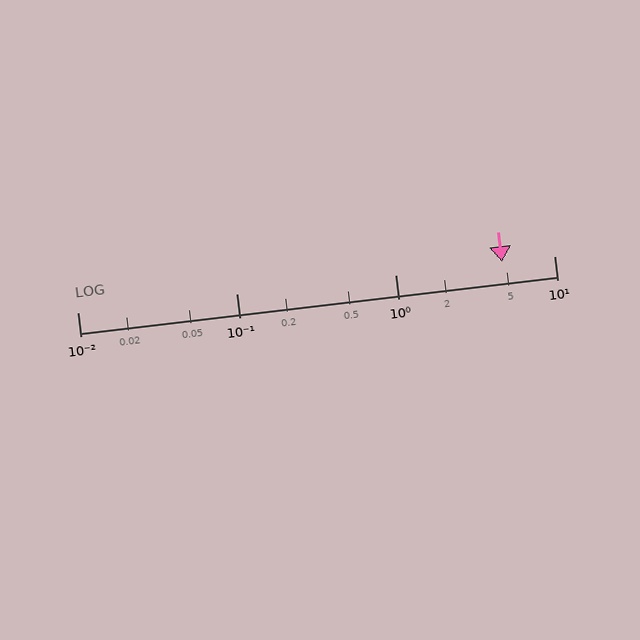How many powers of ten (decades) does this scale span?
The scale spans 3 decades, from 0.01 to 10.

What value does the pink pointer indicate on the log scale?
The pointer indicates approximately 4.7.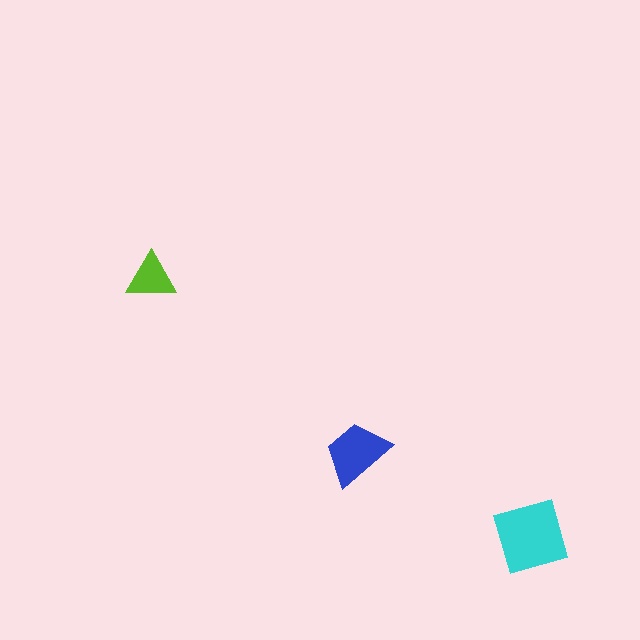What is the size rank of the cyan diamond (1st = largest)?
1st.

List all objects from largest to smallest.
The cyan diamond, the blue trapezoid, the lime triangle.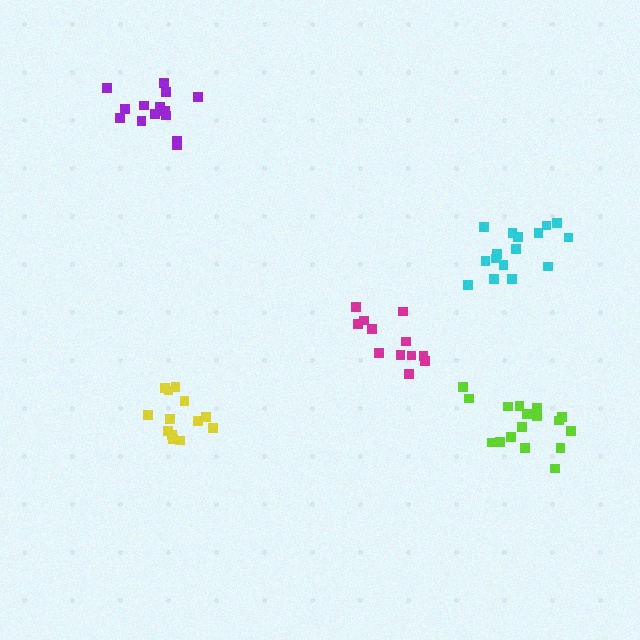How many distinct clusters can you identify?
There are 5 distinct clusters.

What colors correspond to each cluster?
The clusters are colored: lime, magenta, yellow, cyan, purple.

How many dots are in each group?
Group 1: 17 dots, Group 2: 12 dots, Group 3: 13 dots, Group 4: 16 dots, Group 5: 14 dots (72 total).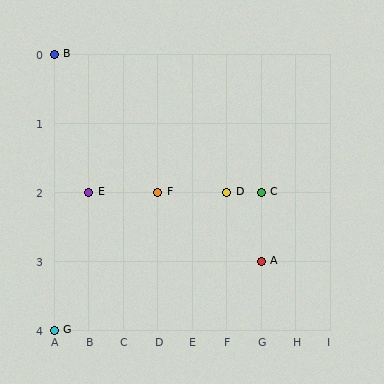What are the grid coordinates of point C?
Point C is at grid coordinates (G, 2).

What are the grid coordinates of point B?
Point B is at grid coordinates (A, 0).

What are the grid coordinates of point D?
Point D is at grid coordinates (F, 2).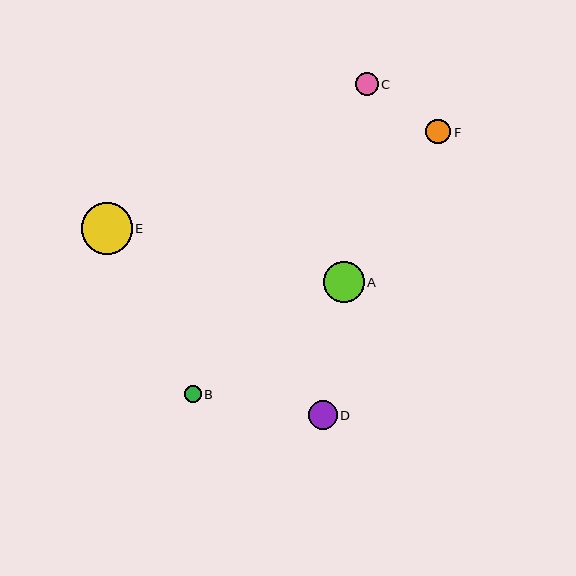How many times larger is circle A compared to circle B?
Circle A is approximately 2.4 times the size of circle B.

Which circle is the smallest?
Circle B is the smallest with a size of approximately 17 pixels.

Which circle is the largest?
Circle E is the largest with a size of approximately 51 pixels.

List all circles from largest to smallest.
From largest to smallest: E, A, D, F, C, B.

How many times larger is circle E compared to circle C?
Circle E is approximately 2.2 times the size of circle C.